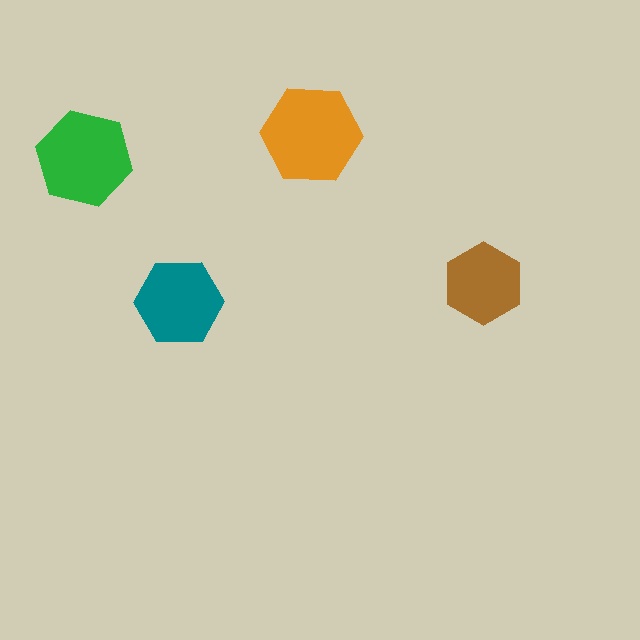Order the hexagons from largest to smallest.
the orange one, the green one, the teal one, the brown one.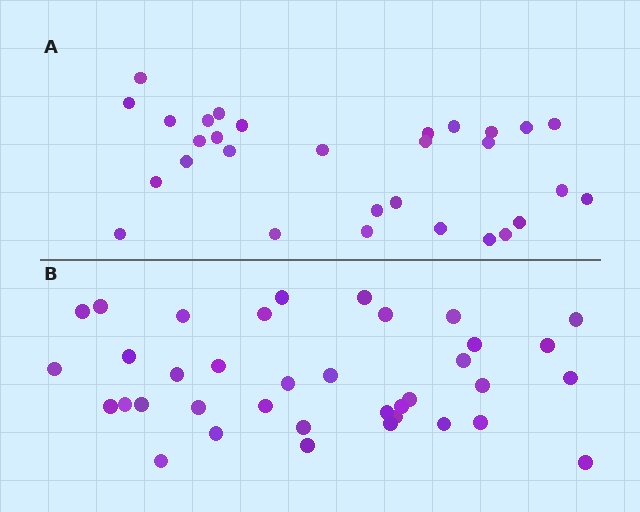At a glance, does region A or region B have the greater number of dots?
Region B (the bottom region) has more dots.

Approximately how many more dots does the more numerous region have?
Region B has roughly 8 or so more dots than region A.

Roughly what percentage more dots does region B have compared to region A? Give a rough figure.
About 25% more.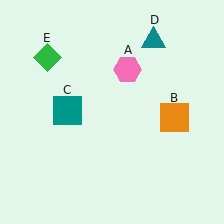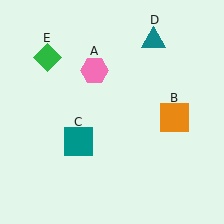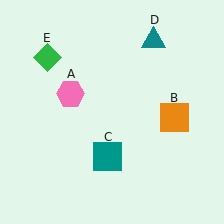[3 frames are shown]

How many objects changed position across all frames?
2 objects changed position: pink hexagon (object A), teal square (object C).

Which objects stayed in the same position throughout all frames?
Orange square (object B) and teal triangle (object D) and green diamond (object E) remained stationary.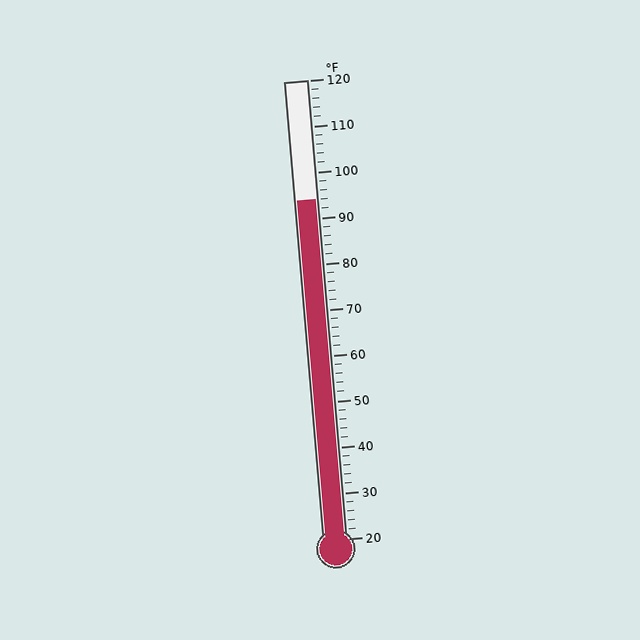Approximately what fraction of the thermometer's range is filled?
The thermometer is filled to approximately 75% of its range.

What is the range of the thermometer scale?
The thermometer scale ranges from 20°F to 120°F.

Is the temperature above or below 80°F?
The temperature is above 80°F.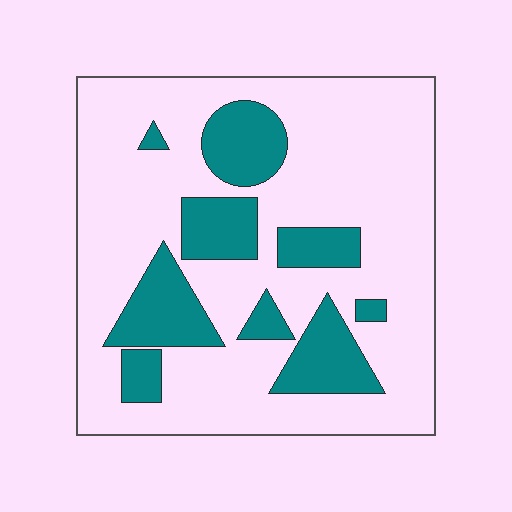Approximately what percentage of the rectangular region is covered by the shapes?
Approximately 25%.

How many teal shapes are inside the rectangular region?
9.